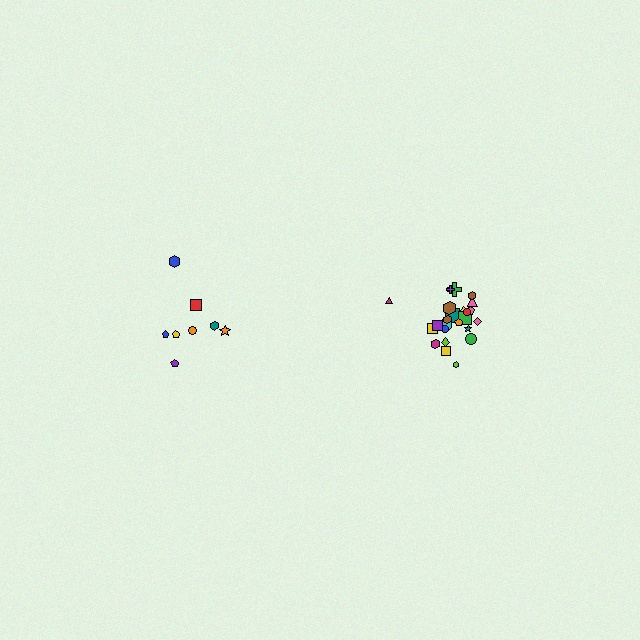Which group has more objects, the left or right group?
The right group.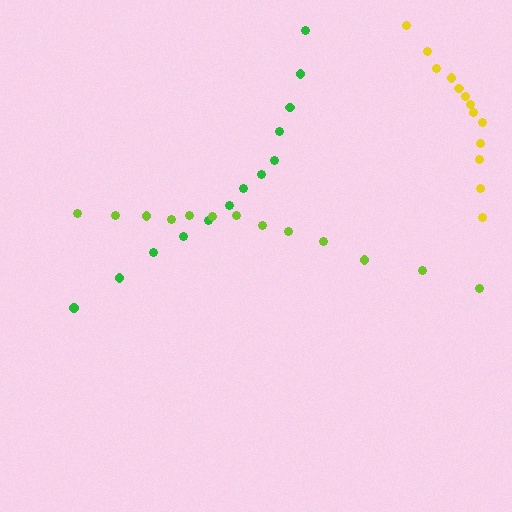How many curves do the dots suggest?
There are 3 distinct paths.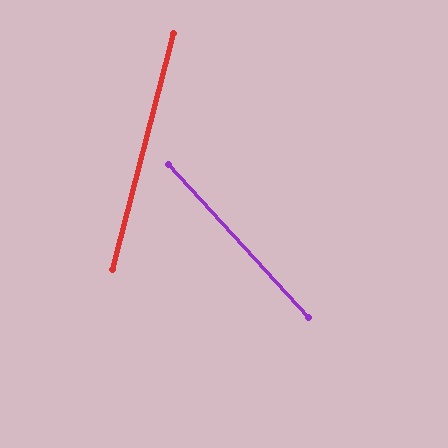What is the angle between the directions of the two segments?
Approximately 57 degrees.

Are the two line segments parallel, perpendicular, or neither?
Neither parallel nor perpendicular — they differ by about 57°.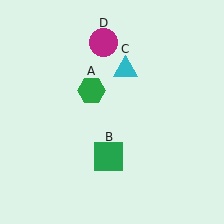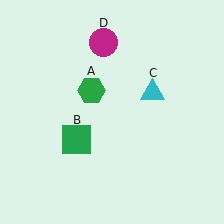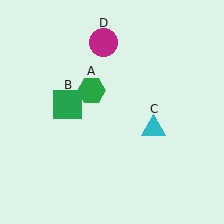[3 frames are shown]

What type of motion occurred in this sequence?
The green square (object B), cyan triangle (object C) rotated clockwise around the center of the scene.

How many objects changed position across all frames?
2 objects changed position: green square (object B), cyan triangle (object C).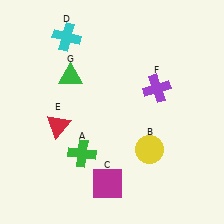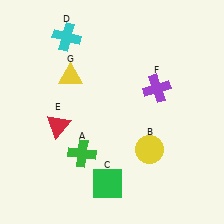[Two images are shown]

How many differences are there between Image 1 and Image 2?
There are 2 differences between the two images.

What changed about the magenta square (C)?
In Image 1, C is magenta. In Image 2, it changed to green.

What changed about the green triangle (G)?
In Image 1, G is green. In Image 2, it changed to yellow.